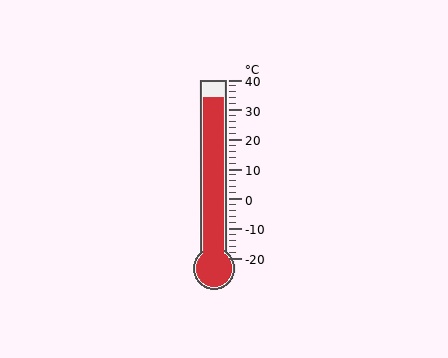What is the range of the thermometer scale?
The thermometer scale ranges from -20°C to 40°C.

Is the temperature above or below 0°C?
The temperature is above 0°C.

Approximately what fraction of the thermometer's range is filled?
The thermometer is filled to approximately 90% of its range.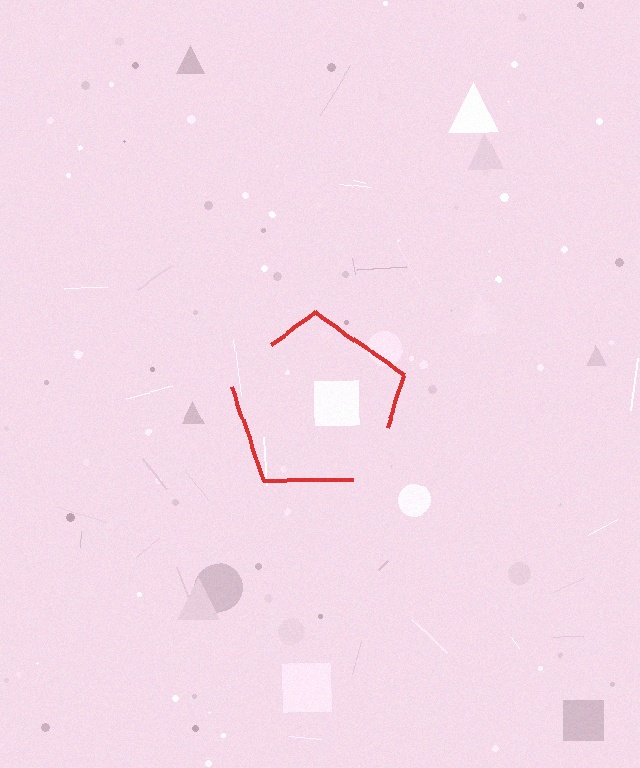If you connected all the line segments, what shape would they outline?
They would outline a pentagon.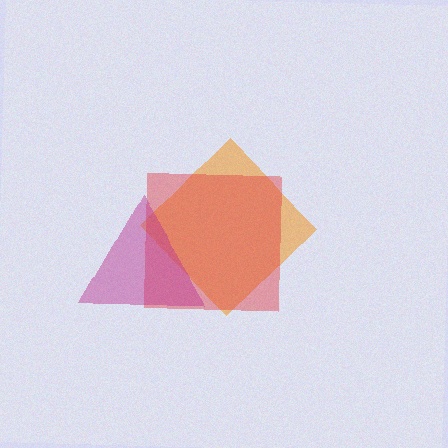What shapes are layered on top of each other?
The layered shapes are: an orange diamond, a red square, a magenta triangle.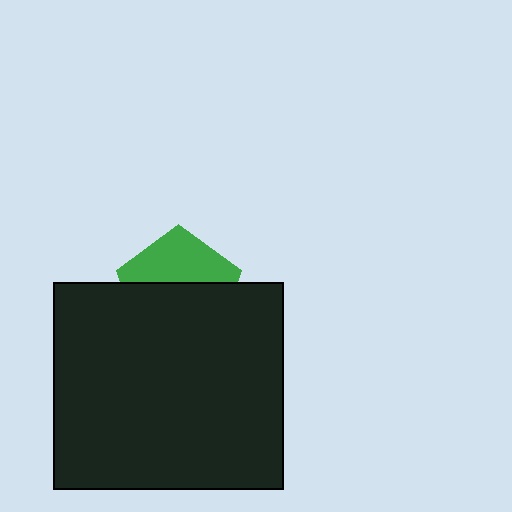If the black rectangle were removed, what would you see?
You would see the complete green pentagon.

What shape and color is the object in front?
The object in front is a black rectangle.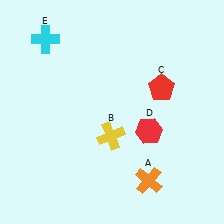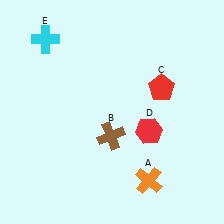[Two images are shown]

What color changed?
The cross (B) changed from yellow in Image 1 to brown in Image 2.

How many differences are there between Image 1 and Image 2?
There is 1 difference between the two images.